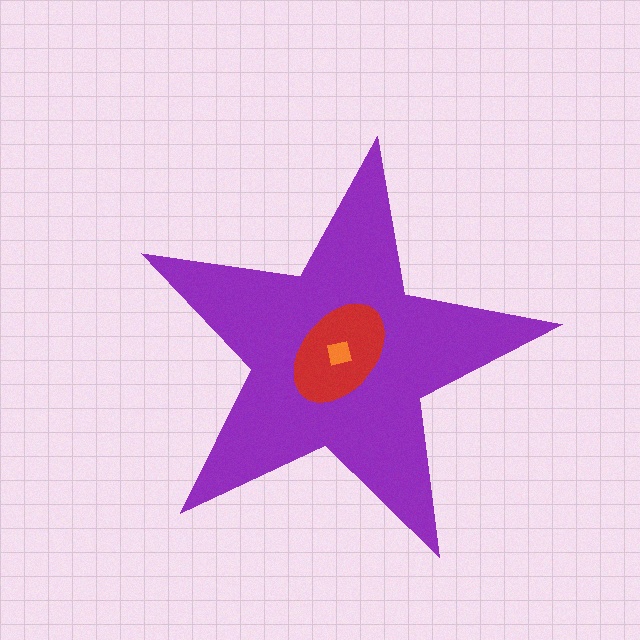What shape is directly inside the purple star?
The red ellipse.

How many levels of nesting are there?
3.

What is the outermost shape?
The purple star.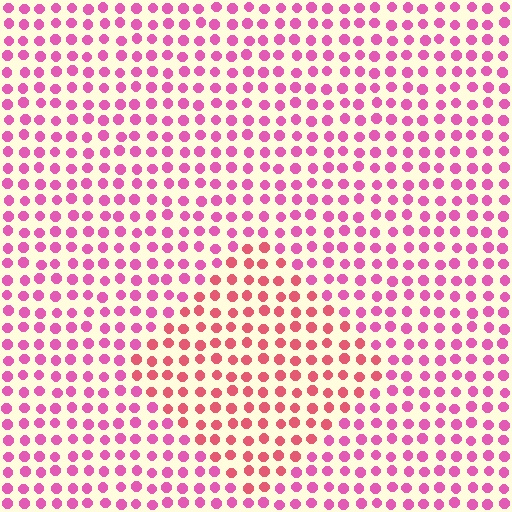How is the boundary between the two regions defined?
The boundary is defined purely by a slight shift in hue (about 30 degrees). Spacing, size, and orientation are identical on both sides.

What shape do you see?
I see a diamond.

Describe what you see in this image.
The image is filled with small pink elements in a uniform arrangement. A diamond-shaped region is visible where the elements are tinted to a slightly different hue, forming a subtle color boundary.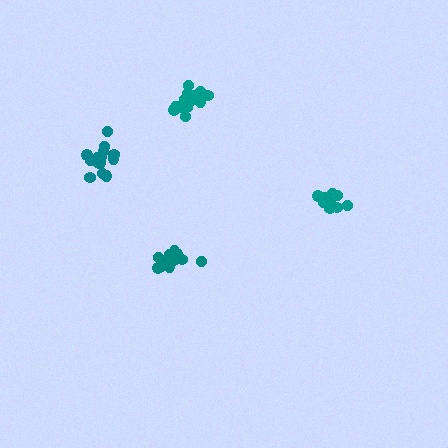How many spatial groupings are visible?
There are 4 spatial groupings.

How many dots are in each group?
Group 1: 17 dots, Group 2: 12 dots, Group 3: 14 dots, Group 4: 15 dots (58 total).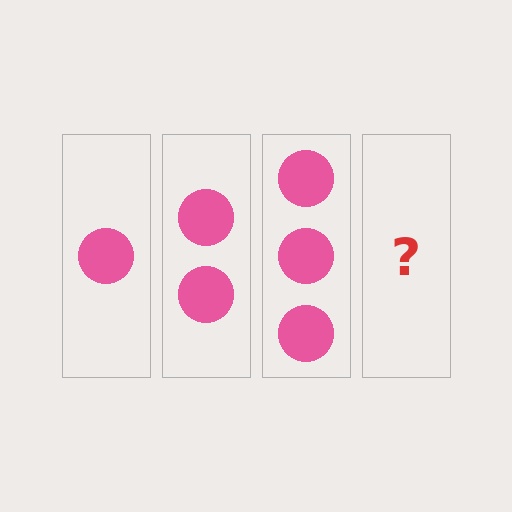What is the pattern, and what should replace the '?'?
The pattern is that each step adds one more circle. The '?' should be 4 circles.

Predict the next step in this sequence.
The next step is 4 circles.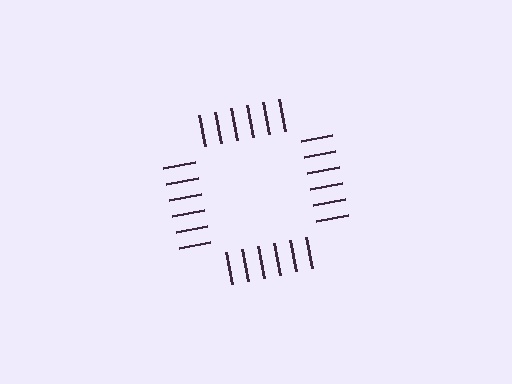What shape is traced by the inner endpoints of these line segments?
An illusory square — the line segments terminate on its edges but no continuous stroke is drawn.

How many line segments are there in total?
24 — 6 along each of the 4 edges.